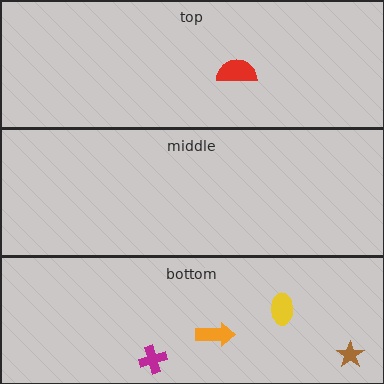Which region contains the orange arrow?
The bottom region.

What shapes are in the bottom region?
The brown star, the yellow ellipse, the orange arrow, the magenta cross.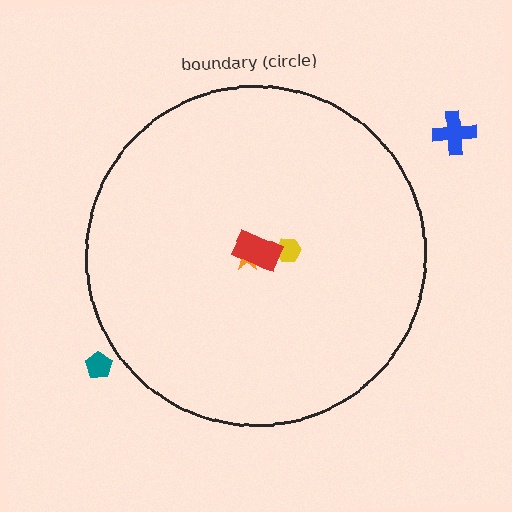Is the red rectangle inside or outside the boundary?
Inside.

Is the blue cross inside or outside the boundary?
Outside.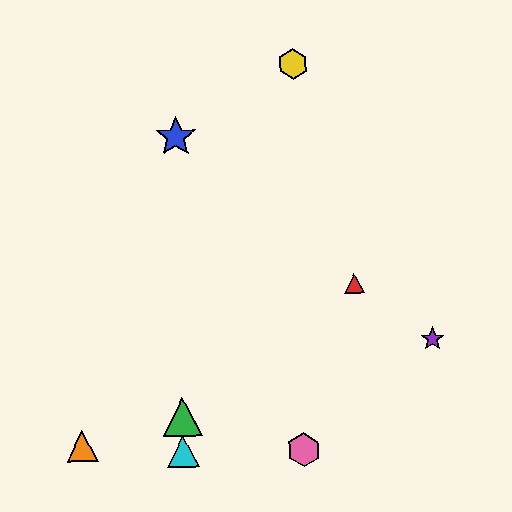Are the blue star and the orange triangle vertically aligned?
No, the blue star is at x≈176 and the orange triangle is at x≈82.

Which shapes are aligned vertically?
The blue star, the green triangle, the cyan triangle are aligned vertically.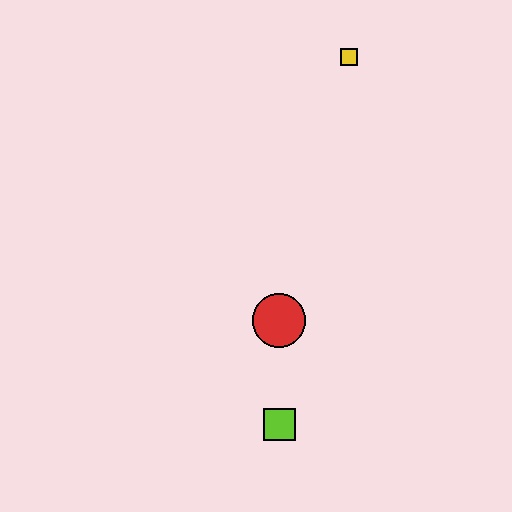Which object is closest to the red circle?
The lime square is closest to the red circle.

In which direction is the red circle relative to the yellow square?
The red circle is below the yellow square.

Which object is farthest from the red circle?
The yellow square is farthest from the red circle.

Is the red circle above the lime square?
Yes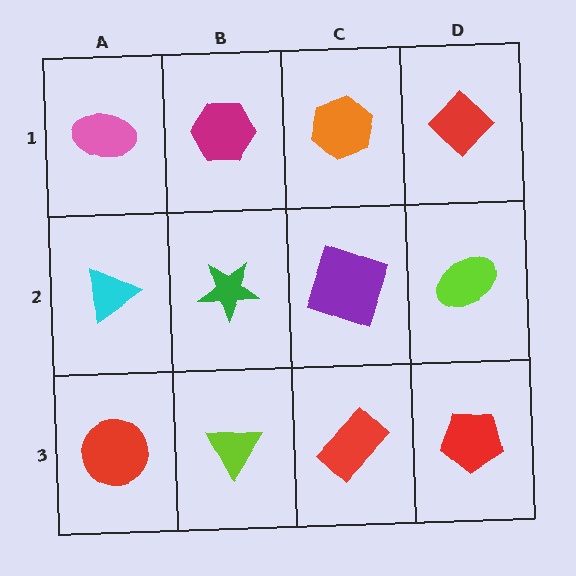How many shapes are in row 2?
4 shapes.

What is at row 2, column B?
A green star.